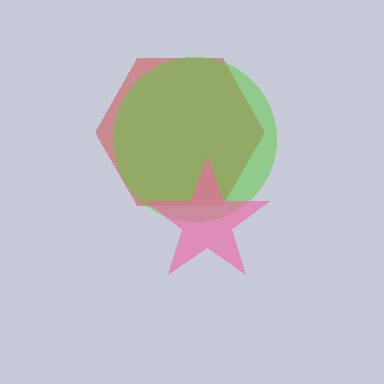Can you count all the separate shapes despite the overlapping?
Yes, there are 3 separate shapes.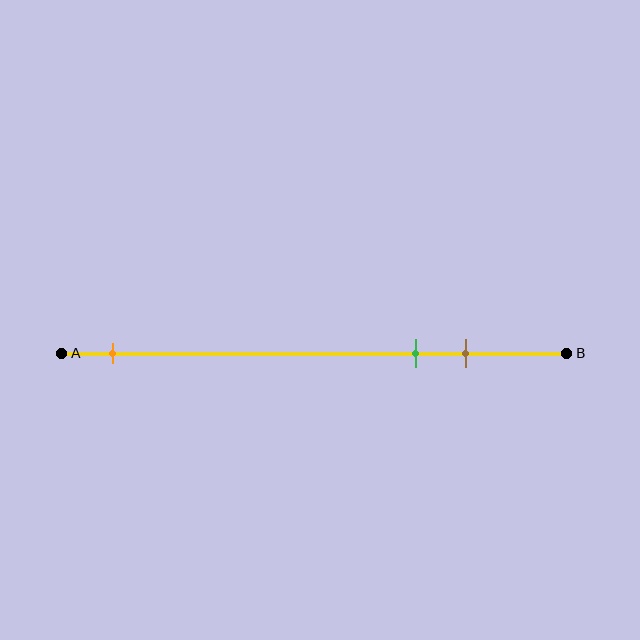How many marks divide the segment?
There are 3 marks dividing the segment.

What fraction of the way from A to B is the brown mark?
The brown mark is approximately 80% (0.8) of the way from A to B.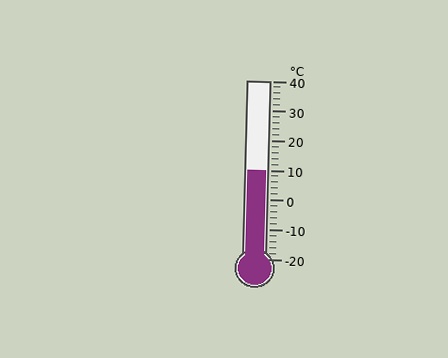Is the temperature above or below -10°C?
The temperature is above -10°C.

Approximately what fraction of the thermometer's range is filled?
The thermometer is filled to approximately 50% of its range.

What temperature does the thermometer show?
The thermometer shows approximately 10°C.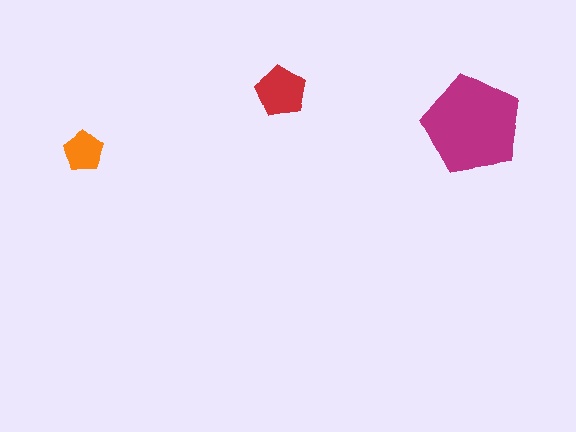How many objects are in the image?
There are 3 objects in the image.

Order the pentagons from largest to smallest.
the magenta one, the red one, the orange one.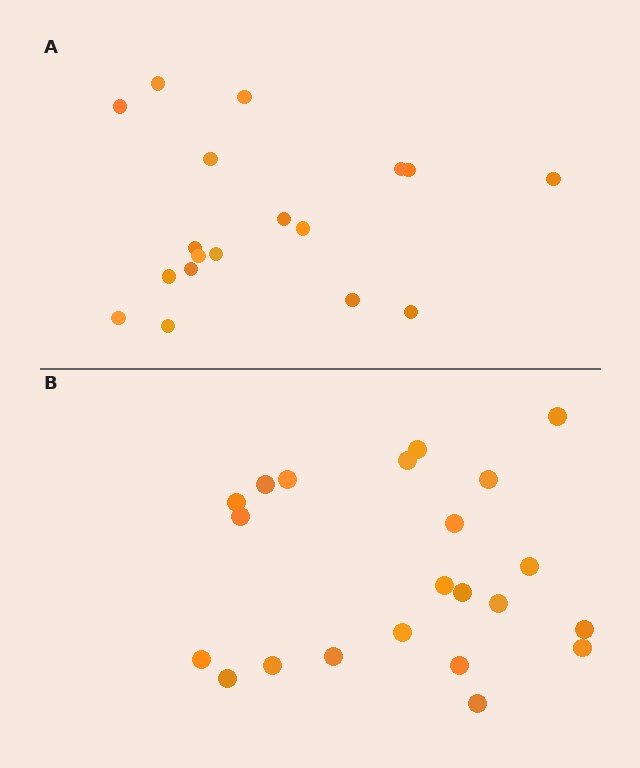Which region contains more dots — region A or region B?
Region B (the bottom region) has more dots.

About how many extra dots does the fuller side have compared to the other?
Region B has about 4 more dots than region A.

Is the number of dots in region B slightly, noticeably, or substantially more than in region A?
Region B has only slightly more — the two regions are fairly close. The ratio is roughly 1.2 to 1.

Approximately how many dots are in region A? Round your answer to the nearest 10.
About 20 dots. (The exact count is 18, which rounds to 20.)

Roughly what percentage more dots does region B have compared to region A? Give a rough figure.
About 20% more.